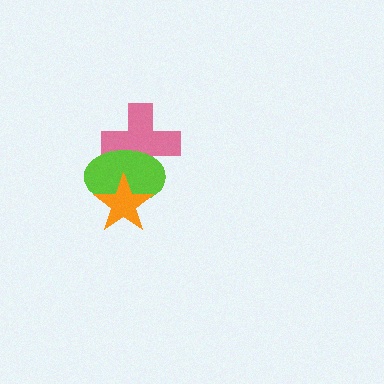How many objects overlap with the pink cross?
2 objects overlap with the pink cross.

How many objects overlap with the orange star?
2 objects overlap with the orange star.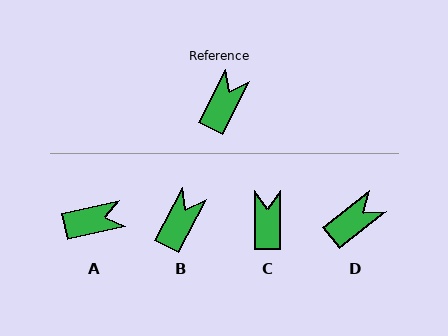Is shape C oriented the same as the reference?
No, it is off by about 27 degrees.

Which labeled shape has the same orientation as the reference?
B.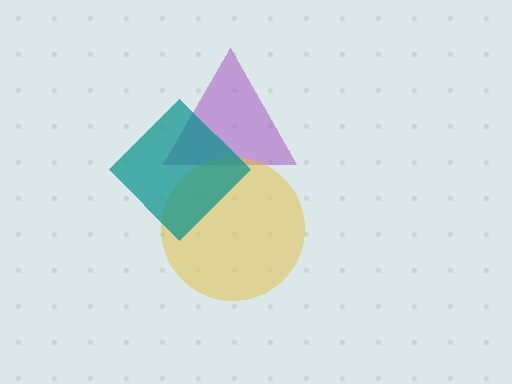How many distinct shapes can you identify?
There are 3 distinct shapes: a purple triangle, a yellow circle, a teal diamond.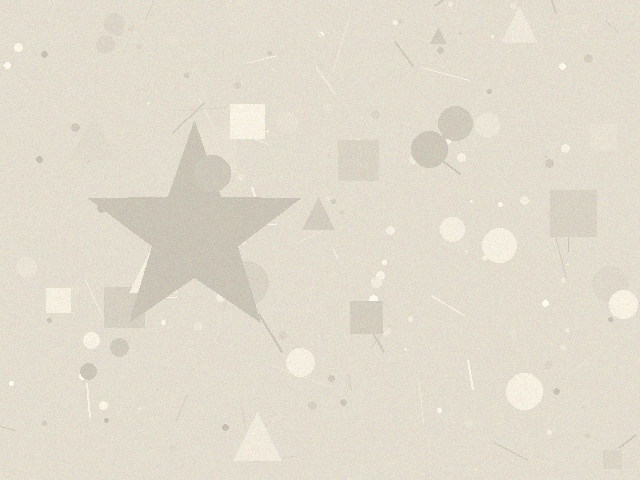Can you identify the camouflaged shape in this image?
The camouflaged shape is a star.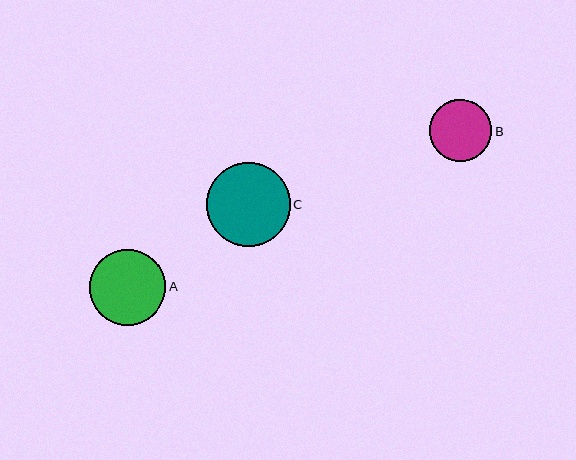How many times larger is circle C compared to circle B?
Circle C is approximately 1.3 times the size of circle B.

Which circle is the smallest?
Circle B is the smallest with a size of approximately 63 pixels.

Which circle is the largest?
Circle C is the largest with a size of approximately 83 pixels.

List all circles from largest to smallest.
From largest to smallest: C, A, B.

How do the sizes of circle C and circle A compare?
Circle C and circle A are approximately the same size.